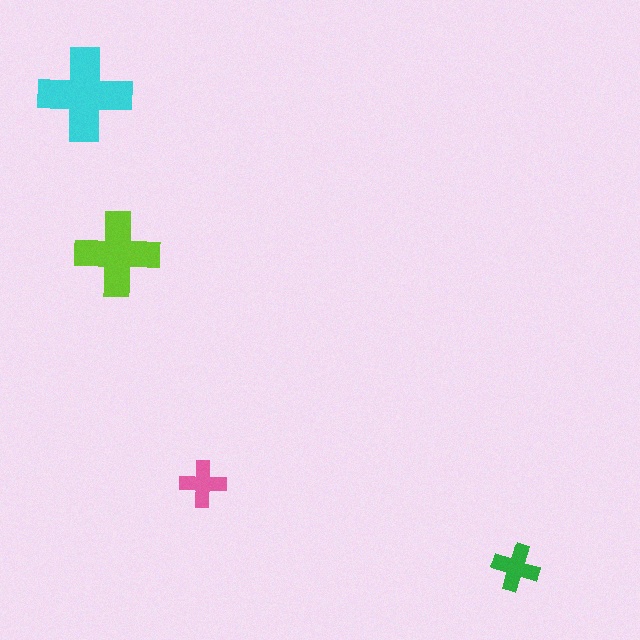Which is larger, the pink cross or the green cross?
The green one.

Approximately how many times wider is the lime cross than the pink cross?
About 2 times wider.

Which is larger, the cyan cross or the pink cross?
The cyan one.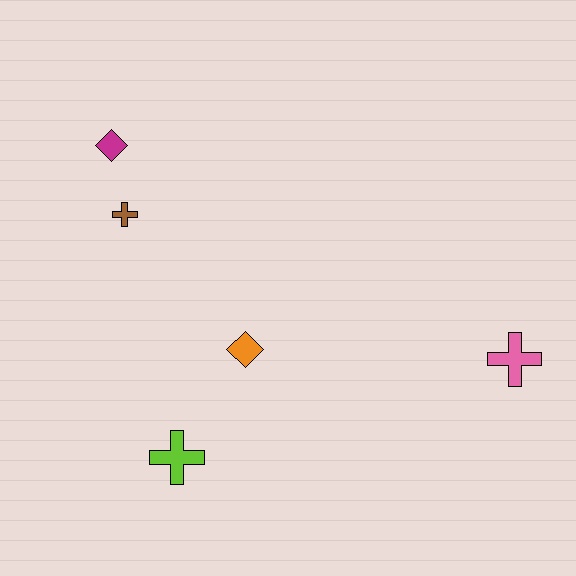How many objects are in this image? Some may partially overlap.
There are 5 objects.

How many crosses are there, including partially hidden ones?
There are 3 crosses.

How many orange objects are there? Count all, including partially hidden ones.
There is 1 orange object.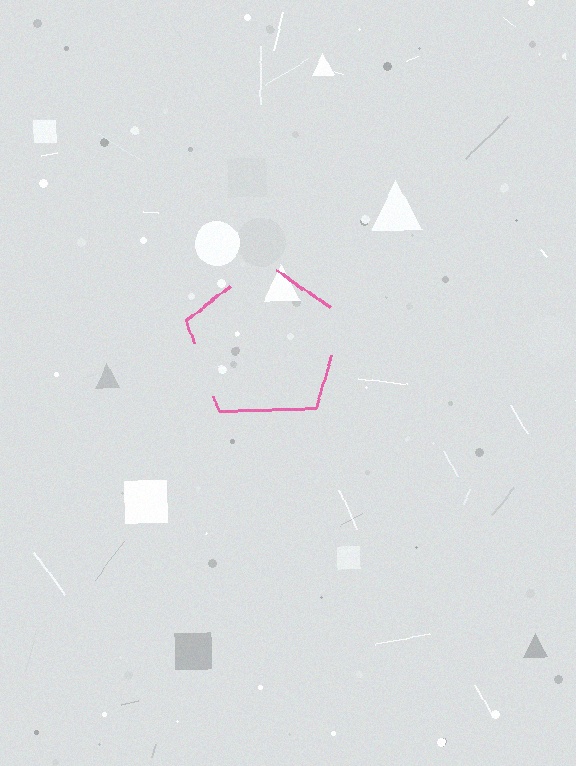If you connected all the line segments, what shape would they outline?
They would outline a pentagon.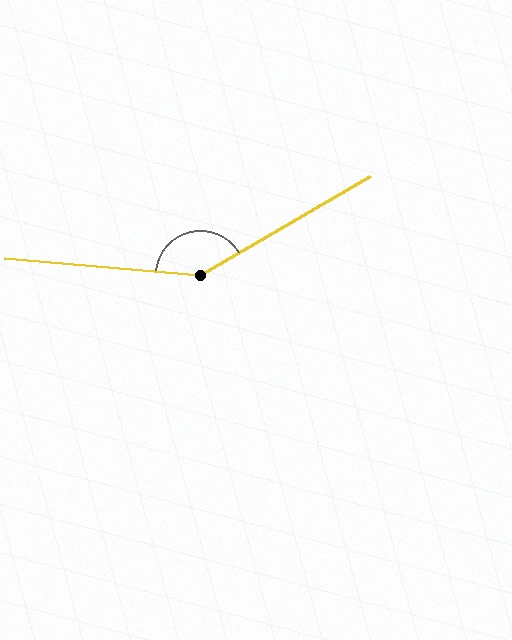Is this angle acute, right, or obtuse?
It is obtuse.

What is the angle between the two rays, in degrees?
Approximately 145 degrees.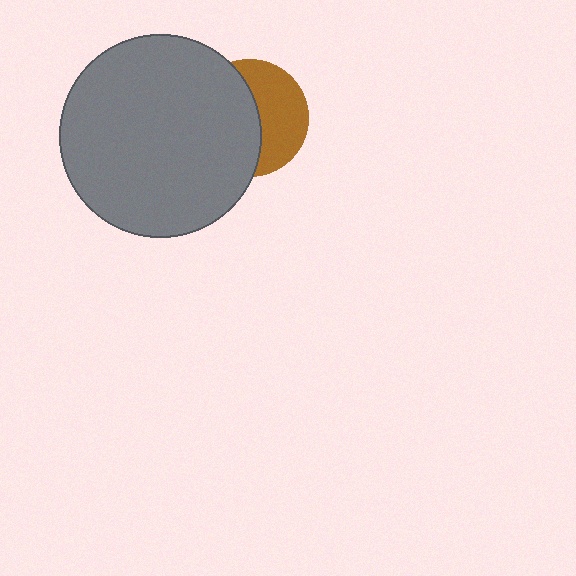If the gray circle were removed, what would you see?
You would see the complete brown circle.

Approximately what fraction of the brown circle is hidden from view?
Roughly 55% of the brown circle is hidden behind the gray circle.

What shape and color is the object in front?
The object in front is a gray circle.